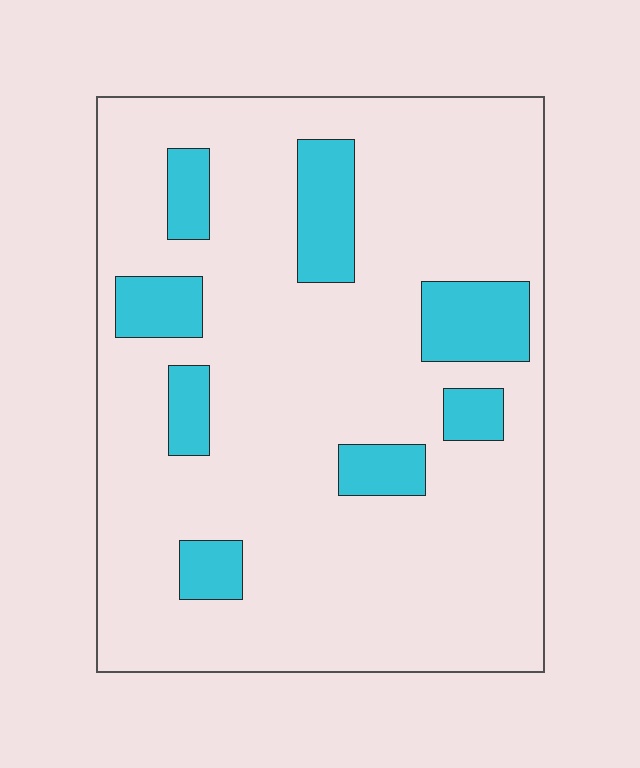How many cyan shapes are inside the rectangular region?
8.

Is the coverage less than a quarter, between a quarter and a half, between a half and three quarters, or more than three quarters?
Less than a quarter.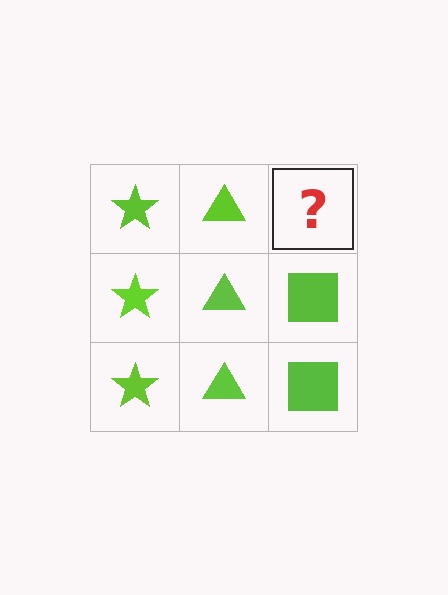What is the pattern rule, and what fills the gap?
The rule is that each column has a consistent shape. The gap should be filled with a lime square.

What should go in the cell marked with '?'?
The missing cell should contain a lime square.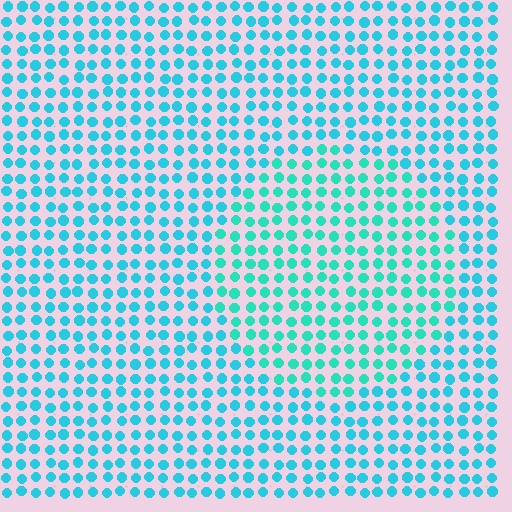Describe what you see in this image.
The image is filled with small cyan elements in a uniform arrangement. A circle-shaped region is visible where the elements are tinted to a slightly different hue, forming a subtle color boundary.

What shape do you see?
I see a circle.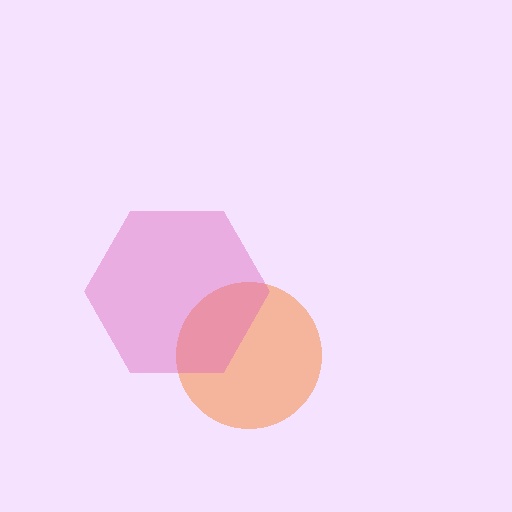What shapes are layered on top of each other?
The layered shapes are: an orange circle, a pink hexagon.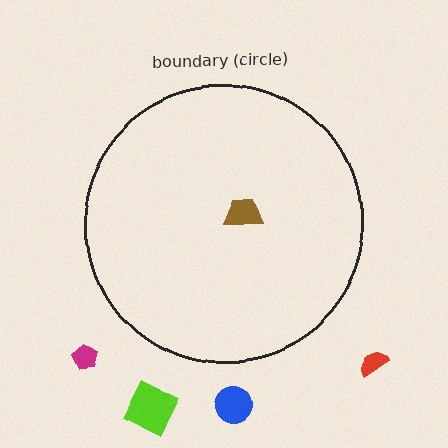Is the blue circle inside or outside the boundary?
Outside.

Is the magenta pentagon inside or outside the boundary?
Outside.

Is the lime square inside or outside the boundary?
Outside.